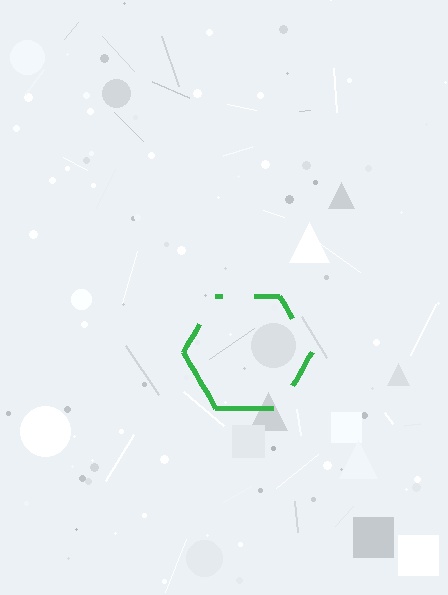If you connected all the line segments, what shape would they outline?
They would outline a hexagon.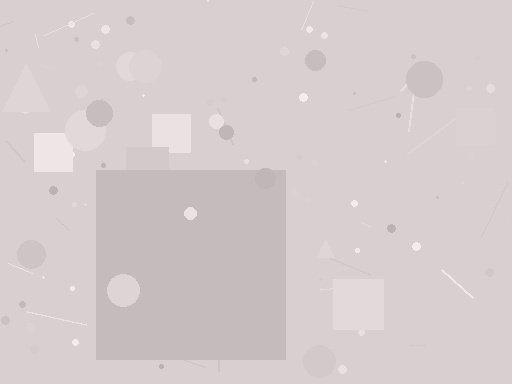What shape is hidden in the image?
A square is hidden in the image.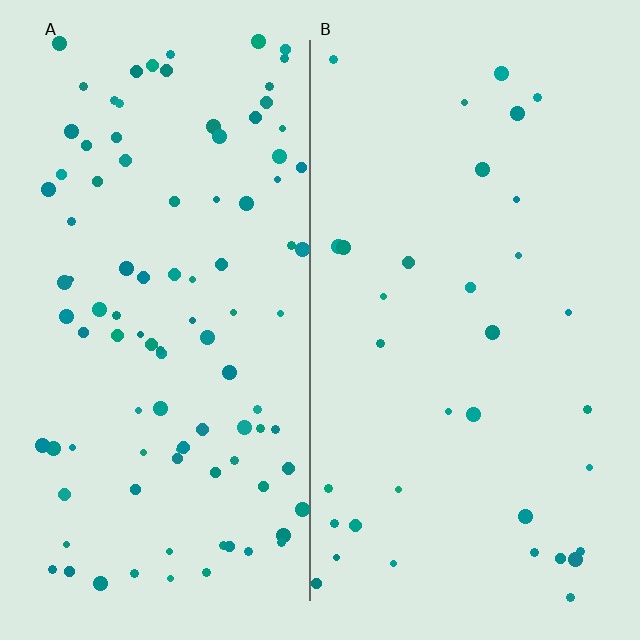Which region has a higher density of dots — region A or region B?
A (the left).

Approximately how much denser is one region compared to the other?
Approximately 2.9× — region A over region B.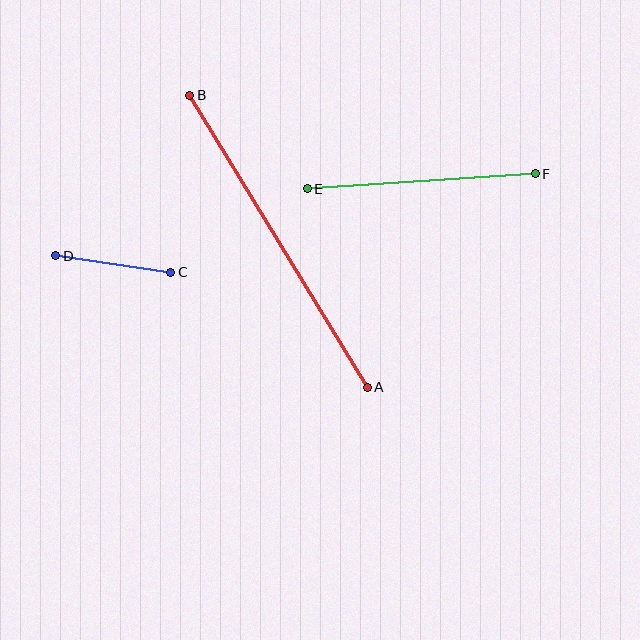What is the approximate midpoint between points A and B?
The midpoint is at approximately (278, 241) pixels.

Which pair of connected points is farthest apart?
Points A and B are farthest apart.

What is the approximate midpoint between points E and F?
The midpoint is at approximately (421, 181) pixels.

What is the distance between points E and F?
The distance is approximately 228 pixels.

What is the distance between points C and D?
The distance is approximately 116 pixels.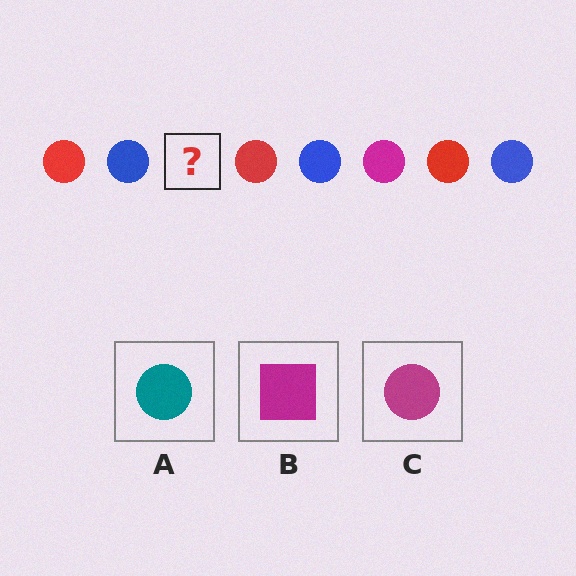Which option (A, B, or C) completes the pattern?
C.